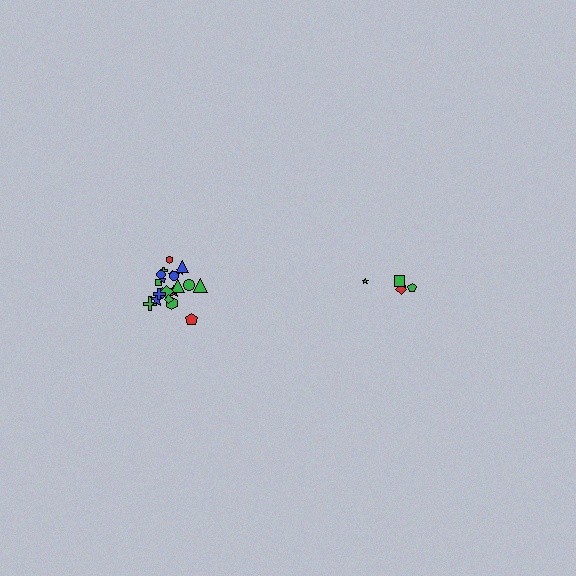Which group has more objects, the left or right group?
The left group.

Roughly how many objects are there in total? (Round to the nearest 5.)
Roughly 25 objects in total.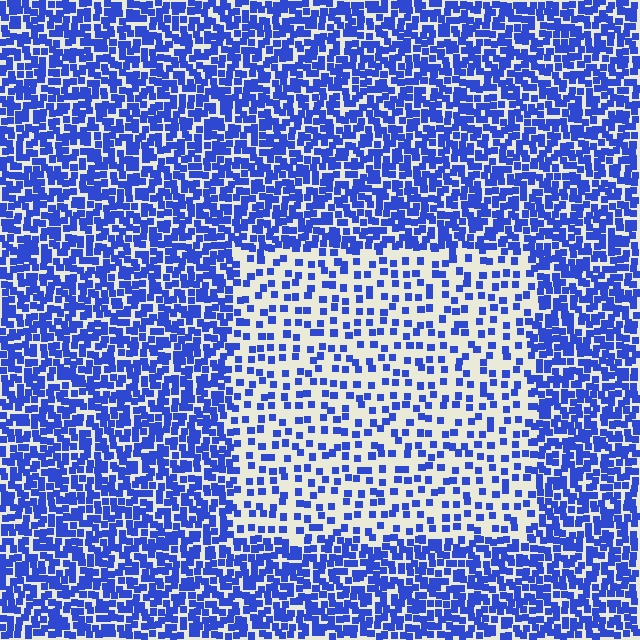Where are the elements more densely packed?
The elements are more densely packed outside the rectangle boundary.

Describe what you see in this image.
The image contains small blue elements arranged at two different densities. A rectangle-shaped region is visible where the elements are less densely packed than the surrounding area.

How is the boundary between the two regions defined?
The boundary is defined by a change in element density (approximately 2.4x ratio). All elements are the same color, size, and shape.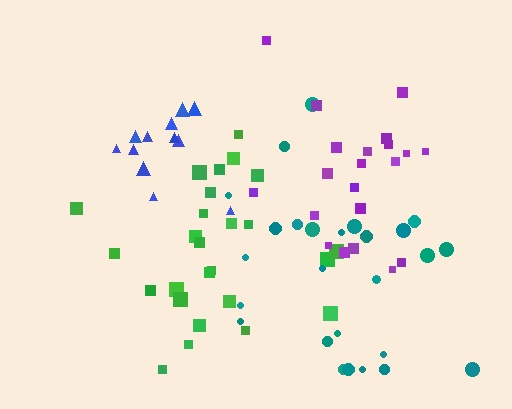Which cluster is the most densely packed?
Blue.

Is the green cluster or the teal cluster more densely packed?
Green.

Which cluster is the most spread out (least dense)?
Teal.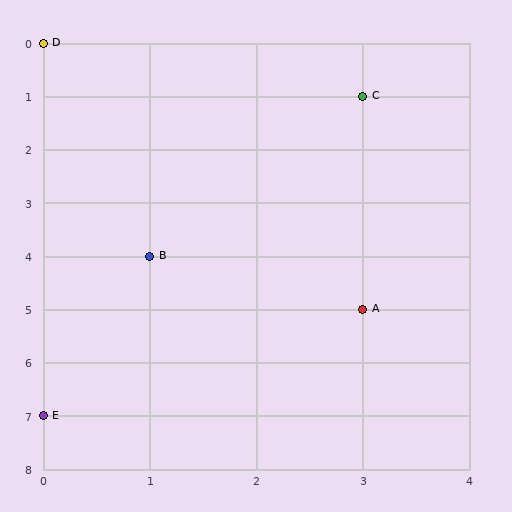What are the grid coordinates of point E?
Point E is at grid coordinates (0, 7).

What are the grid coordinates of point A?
Point A is at grid coordinates (3, 5).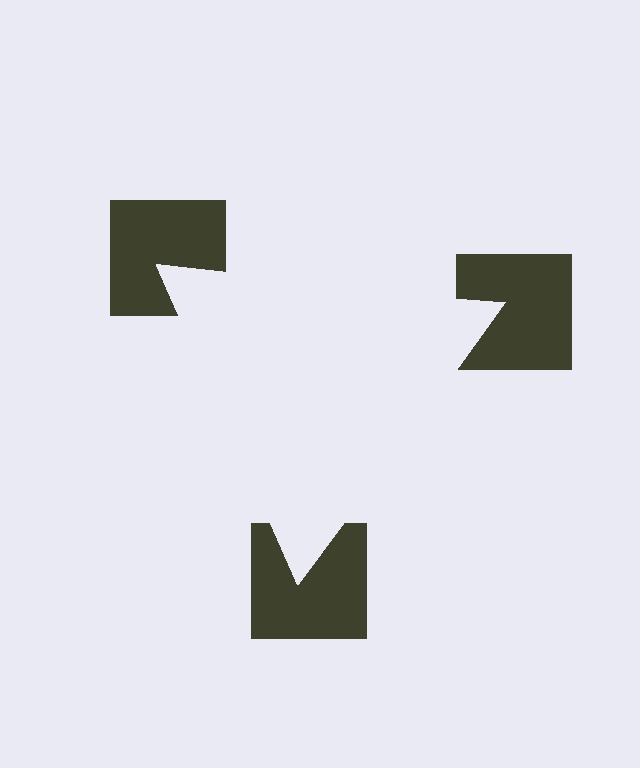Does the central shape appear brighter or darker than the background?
It typically appears slightly brighter than the background, even though no actual brightness change is drawn.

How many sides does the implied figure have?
3 sides.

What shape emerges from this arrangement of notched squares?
An illusory triangle — its edges are inferred from the aligned wedge cuts in the notched squares, not physically drawn.